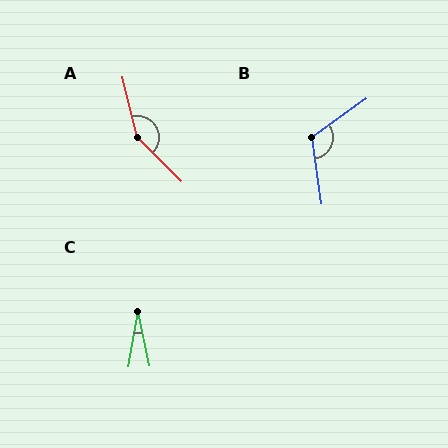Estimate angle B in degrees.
Approximately 117 degrees.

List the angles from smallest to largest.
C (22°), B (117°), A (149°).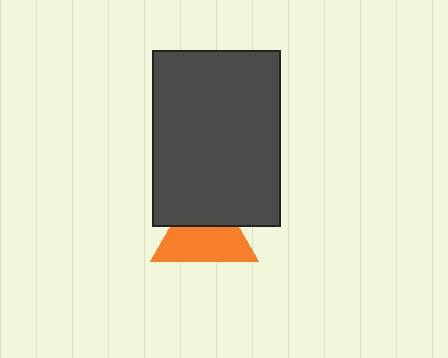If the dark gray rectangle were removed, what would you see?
You would see the complete orange triangle.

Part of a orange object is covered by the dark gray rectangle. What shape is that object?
It is a triangle.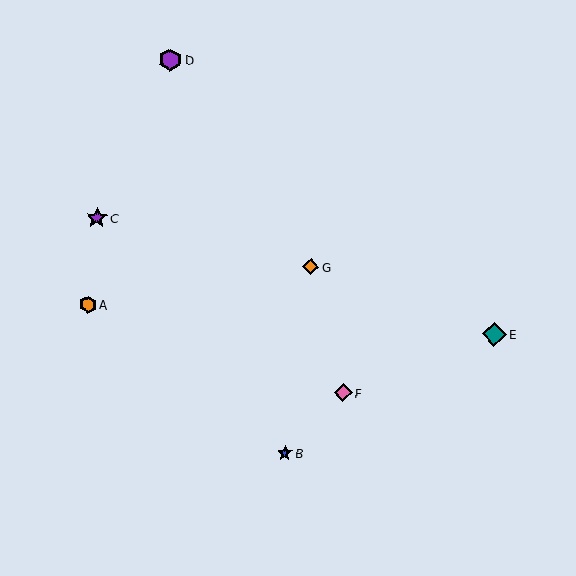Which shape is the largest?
The teal diamond (labeled E) is the largest.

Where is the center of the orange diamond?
The center of the orange diamond is at (311, 267).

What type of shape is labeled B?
Shape B is a blue star.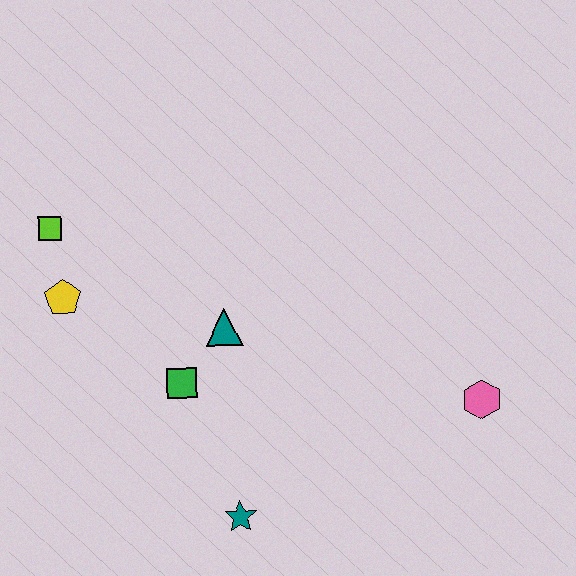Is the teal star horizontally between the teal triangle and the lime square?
No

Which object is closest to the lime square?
The yellow pentagon is closest to the lime square.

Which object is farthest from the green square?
The pink hexagon is farthest from the green square.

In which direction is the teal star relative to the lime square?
The teal star is below the lime square.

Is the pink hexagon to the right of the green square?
Yes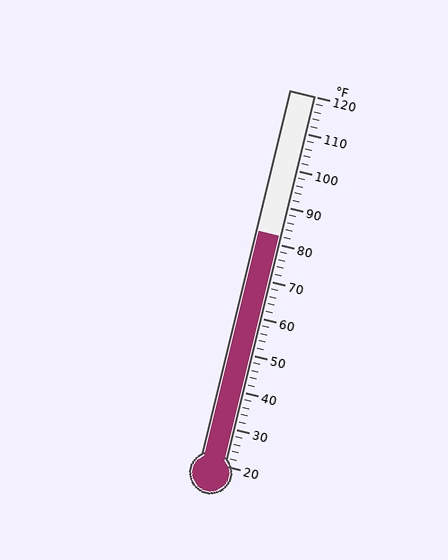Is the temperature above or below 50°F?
The temperature is above 50°F.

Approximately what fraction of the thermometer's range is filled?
The thermometer is filled to approximately 60% of its range.